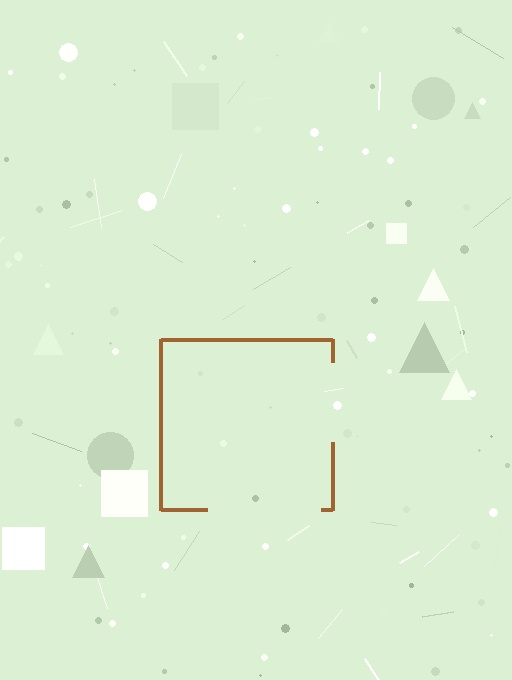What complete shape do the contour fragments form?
The contour fragments form a square.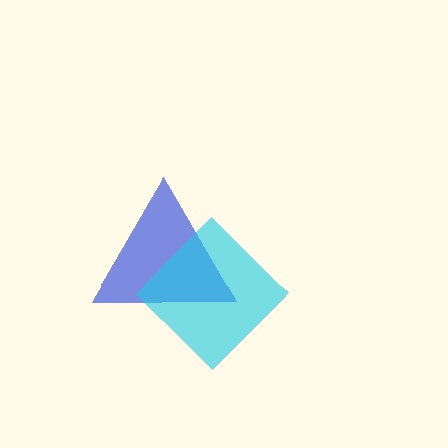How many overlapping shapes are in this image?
There are 2 overlapping shapes in the image.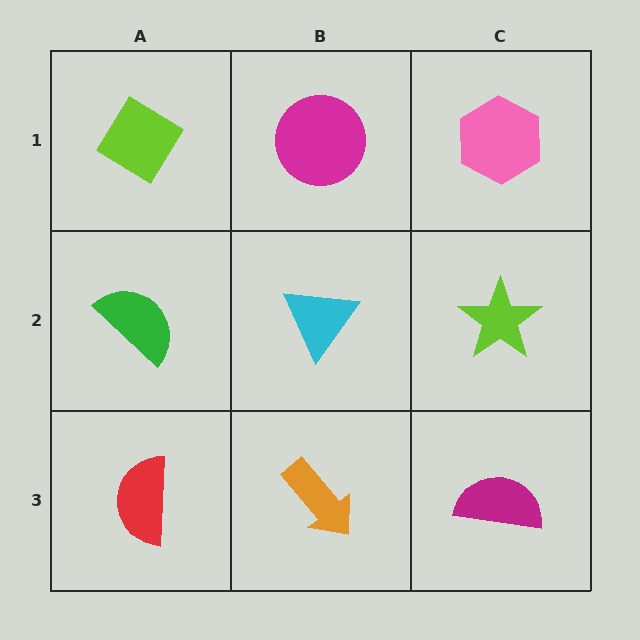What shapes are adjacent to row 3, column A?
A green semicircle (row 2, column A), an orange arrow (row 3, column B).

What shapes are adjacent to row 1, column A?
A green semicircle (row 2, column A), a magenta circle (row 1, column B).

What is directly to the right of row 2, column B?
A lime star.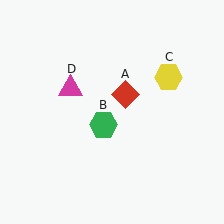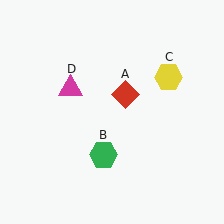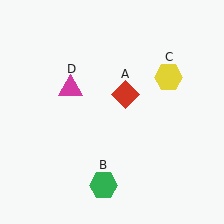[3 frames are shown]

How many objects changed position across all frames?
1 object changed position: green hexagon (object B).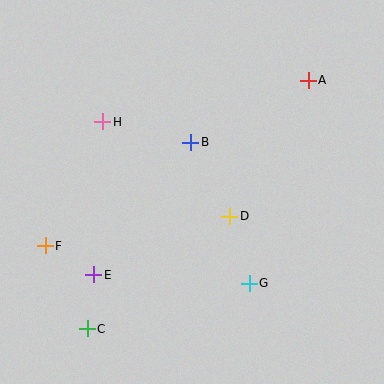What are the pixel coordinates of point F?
Point F is at (45, 246).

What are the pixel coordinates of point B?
Point B is at (191, 142).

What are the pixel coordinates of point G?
Point G is at (249, 283).